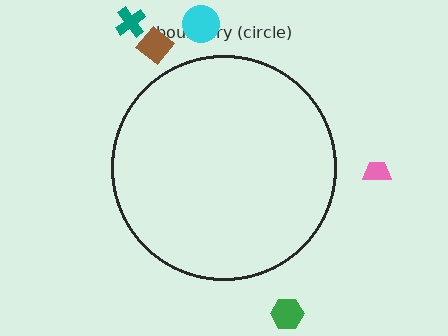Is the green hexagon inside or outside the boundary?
Outside.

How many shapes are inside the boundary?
0 inside, 5 outside.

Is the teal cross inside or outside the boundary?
Outside.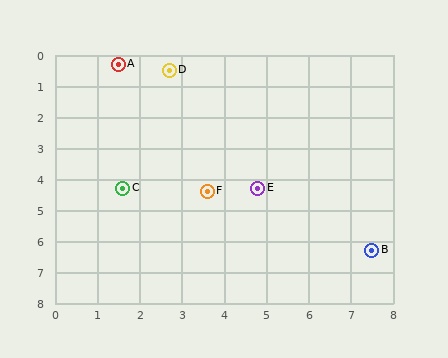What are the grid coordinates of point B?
Point B is at approximately (7.5, 6.3).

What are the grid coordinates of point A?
Point A is at approximately (1.5, 0.3).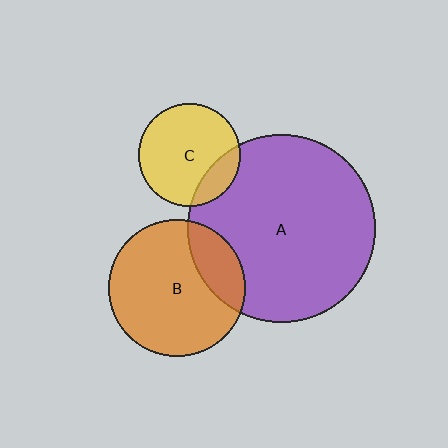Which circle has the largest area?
Circle A (purple).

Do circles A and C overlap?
Yes.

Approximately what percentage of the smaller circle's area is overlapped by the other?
Approximately 20%.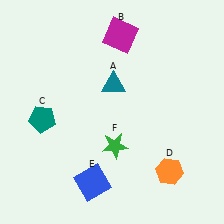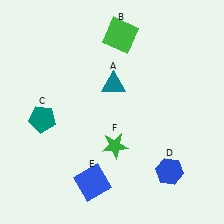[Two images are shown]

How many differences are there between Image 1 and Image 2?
There are 2 differences between the two images.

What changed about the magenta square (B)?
In Image 1, B is magenta. In Image 2, it changed to green.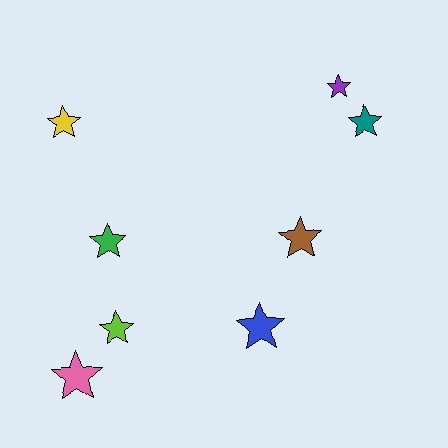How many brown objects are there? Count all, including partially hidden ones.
There is 1 brown object.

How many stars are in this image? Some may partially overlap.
There are 8 stars.